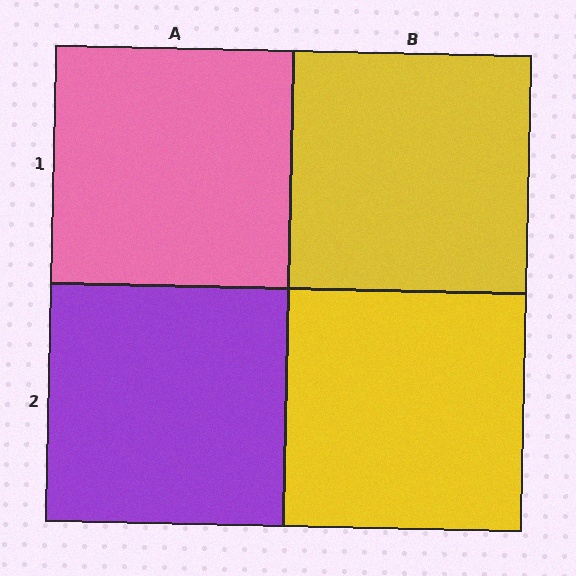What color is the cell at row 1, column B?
Yellow.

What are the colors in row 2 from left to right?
Purple, yellow.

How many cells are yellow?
2 cells are yellow.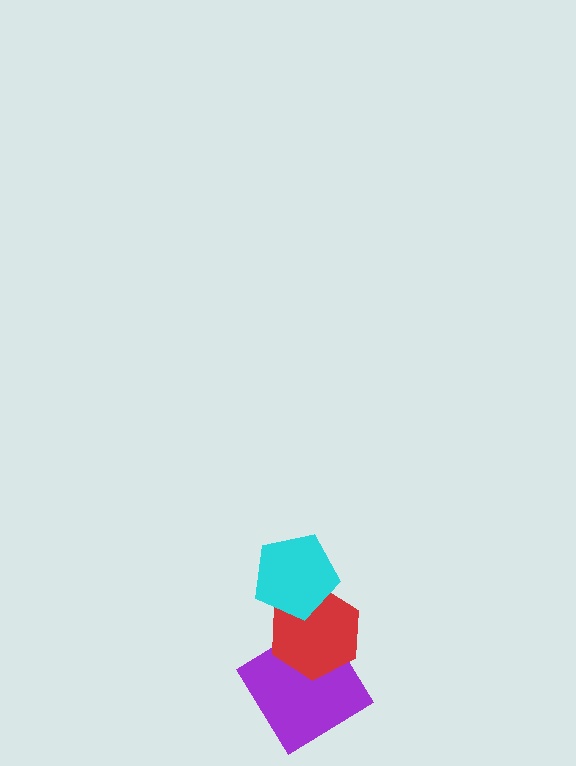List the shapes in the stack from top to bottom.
From top to bottom: the cyan pentagon, the red hexagon, the purple diamond.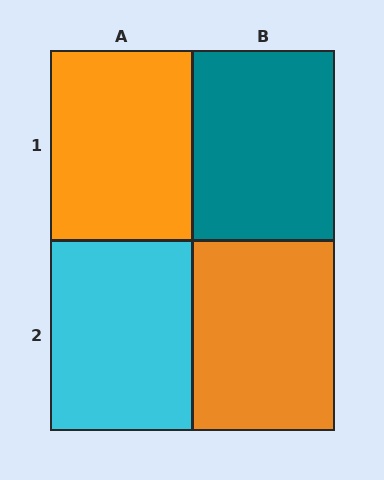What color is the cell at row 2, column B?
Orange.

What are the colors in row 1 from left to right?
Orange, teal.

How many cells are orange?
2 cells are orange.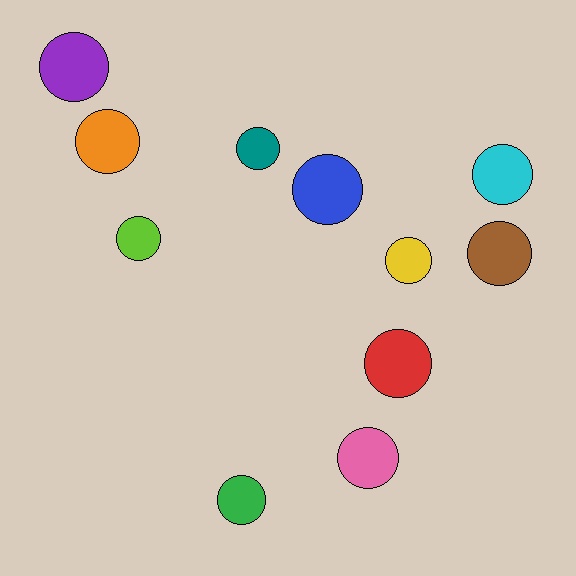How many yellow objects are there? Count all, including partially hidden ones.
There is 1 yellow object.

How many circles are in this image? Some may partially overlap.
There are 11 circles.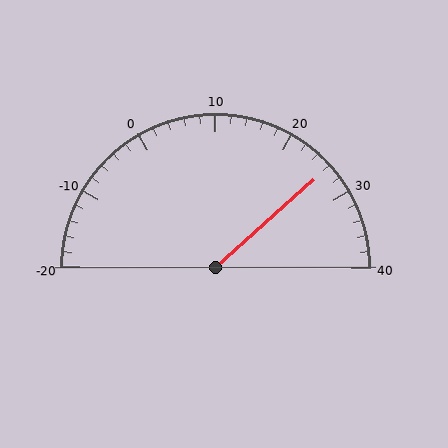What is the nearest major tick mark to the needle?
The nearest major tick mark is 30.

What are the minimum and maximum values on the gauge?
The gauge ranges from -20 to 40.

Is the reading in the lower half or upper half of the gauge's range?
The reading is in the upper half of the range (-20 to 40).